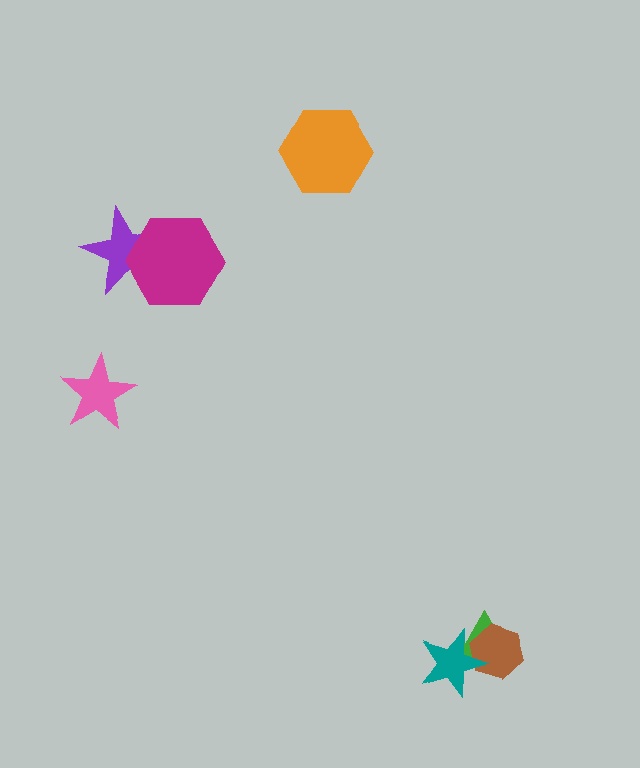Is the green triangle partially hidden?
Yes, it is partially covered by another shape.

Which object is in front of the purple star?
The magenta hexagon is in front of the purple star.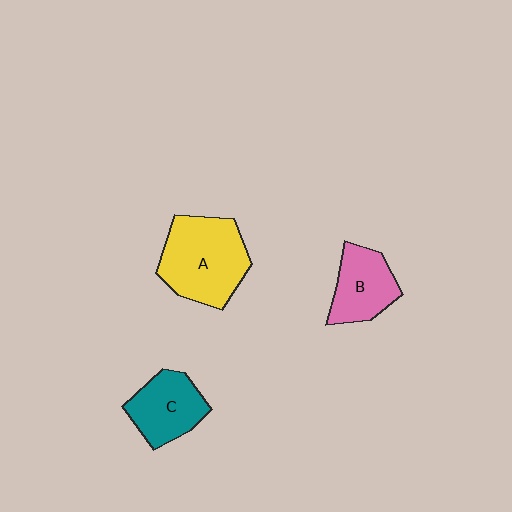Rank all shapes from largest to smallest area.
From largest to smallest: A (yellow), C (teal), B (pink).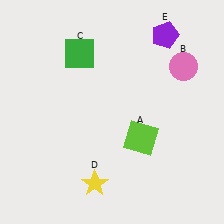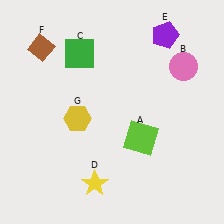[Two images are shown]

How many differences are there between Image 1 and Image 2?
There are 2 differences between the two images.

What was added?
A brown diamond (F), a yellow hexagon (G) were added in Image 2.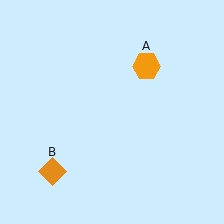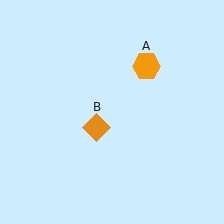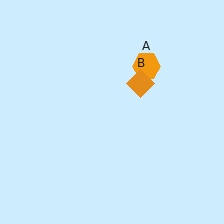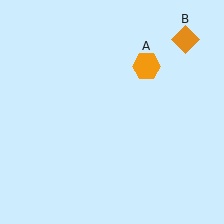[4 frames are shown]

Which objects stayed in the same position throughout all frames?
Orange hexagon (object A) remained stationary.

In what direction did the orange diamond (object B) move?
The orange diamond (object B) moved up and to the right.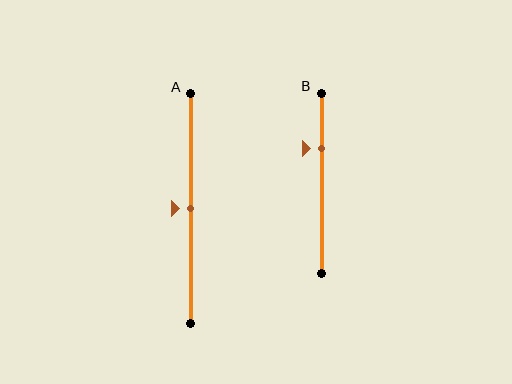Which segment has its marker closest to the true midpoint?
Segment A has its marker closest to the true midpoint.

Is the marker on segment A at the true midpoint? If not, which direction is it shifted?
Yes, the marker on segment A is at the true midpoint.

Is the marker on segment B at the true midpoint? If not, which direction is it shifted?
No, the marker on segment B is shifted upward by about 19% of the segment length.